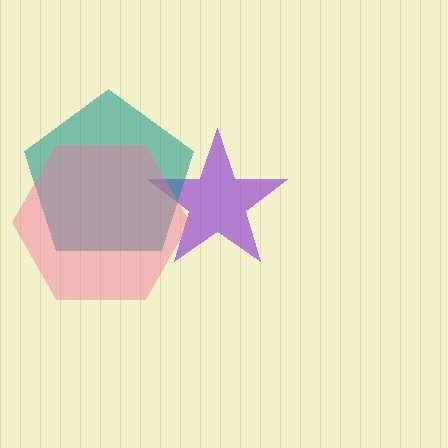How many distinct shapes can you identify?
There are 3 distinct shapes: a purple star, a teal pentagon, a pink hexagon.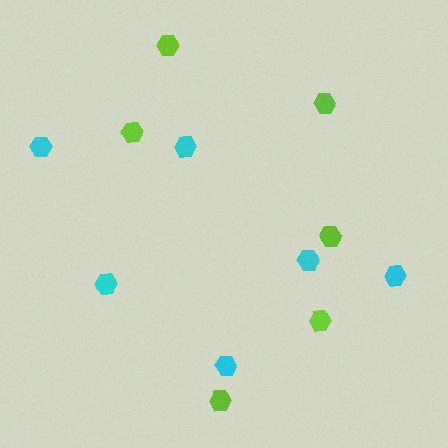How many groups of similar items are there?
There are 2 groups: one group of lime hexagons (6) and one group of cyan hexagons (6).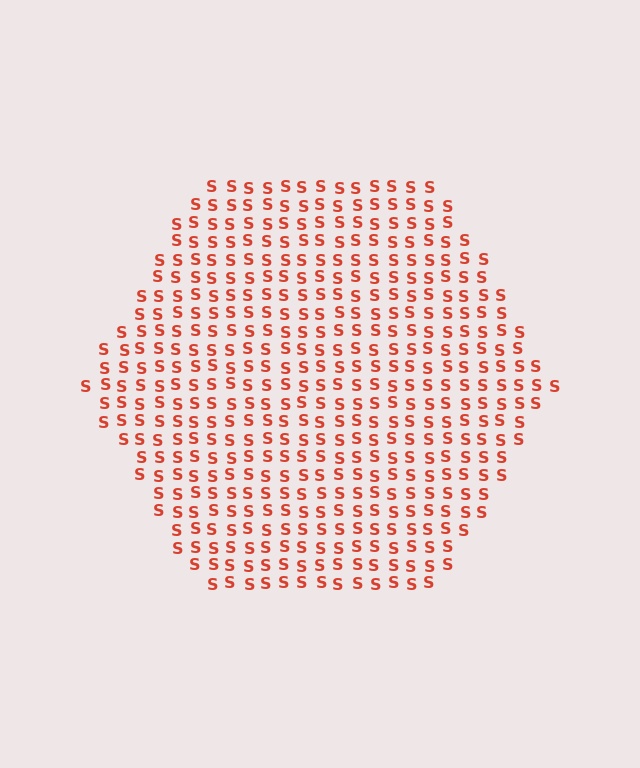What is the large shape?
The large shape is a hexagon.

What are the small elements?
The small elements are letter S's.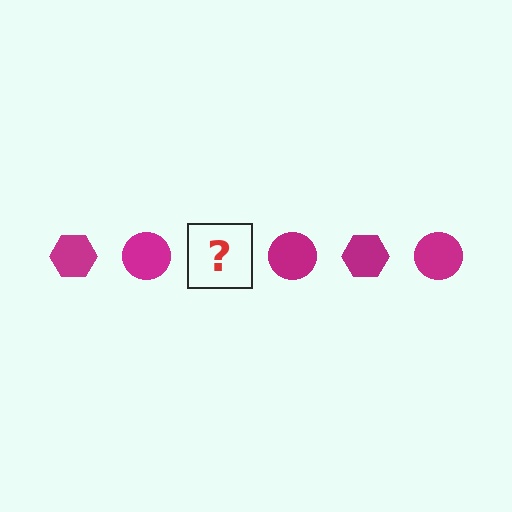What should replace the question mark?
The question mark should be replaced with a magenta hexagon.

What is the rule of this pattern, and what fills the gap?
The rule is that the pattern cycles through hexagon, circle shapes in magenta. The gap should be filled with a magenta hexagon.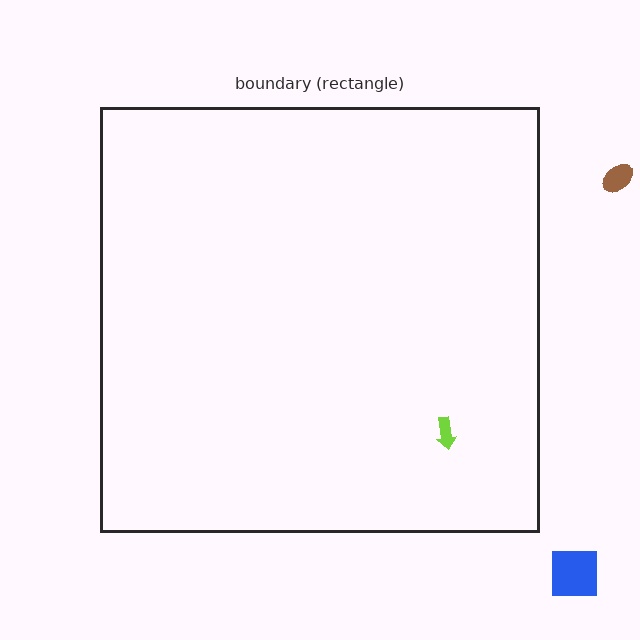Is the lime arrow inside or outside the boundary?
Inside.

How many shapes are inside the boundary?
1 inside, 2 outside.